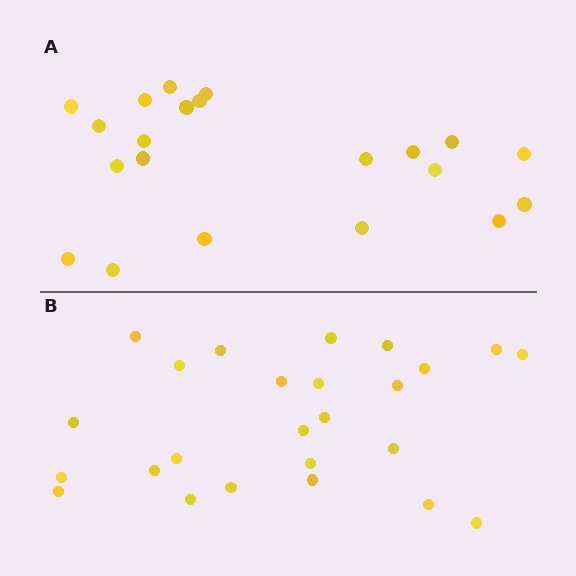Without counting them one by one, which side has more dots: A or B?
Region B (the bottom region) has more dots.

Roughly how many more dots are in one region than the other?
Region B has about 4 more dots than region A.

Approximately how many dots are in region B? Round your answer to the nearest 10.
About 20 dots. (The exact count is 25, which rounds to 20.)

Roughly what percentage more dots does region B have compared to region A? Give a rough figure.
About 20% more.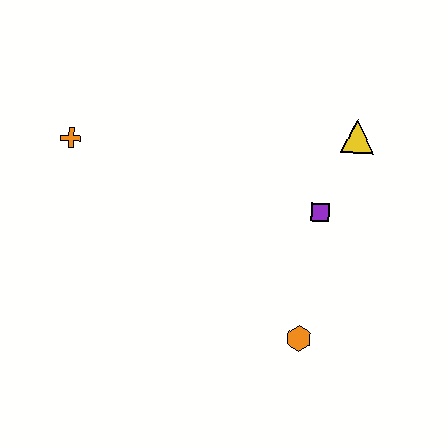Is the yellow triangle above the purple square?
Yes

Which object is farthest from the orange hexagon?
The orange cross is farthest from the orange hexagon.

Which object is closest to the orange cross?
The purple square is closest to the orange cross.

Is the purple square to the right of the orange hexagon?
Yes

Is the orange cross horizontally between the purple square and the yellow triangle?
No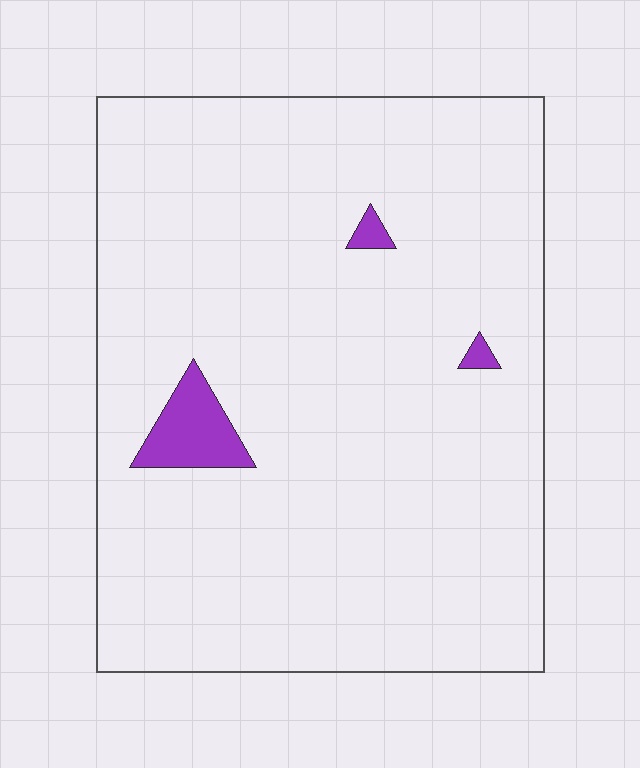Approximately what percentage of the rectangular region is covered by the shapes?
Approximately 5%.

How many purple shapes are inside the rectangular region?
3.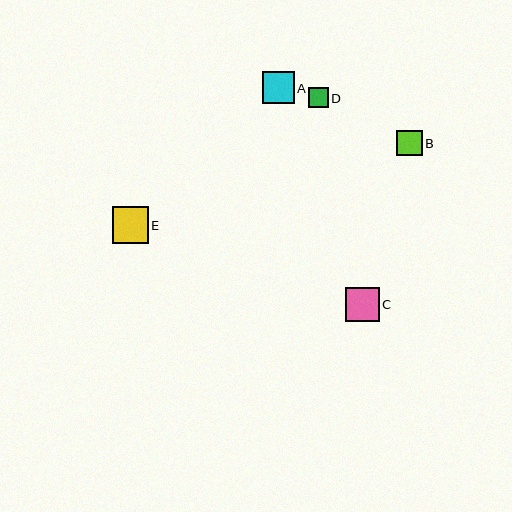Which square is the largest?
Square E is the largest with a size of approximately 36 pixels.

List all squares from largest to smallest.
From largest to smallest: E, C, A, B, D.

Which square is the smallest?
Square D is the smallest with a size of approximately 20 pixels.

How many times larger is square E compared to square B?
Square E is approximately 1.4 times the size of square B.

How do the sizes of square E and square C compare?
Square E and square C are approximately the same size.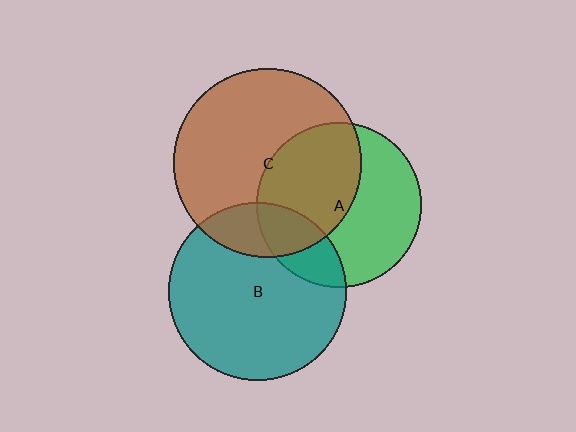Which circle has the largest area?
Circle C (brown).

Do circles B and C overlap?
Yes.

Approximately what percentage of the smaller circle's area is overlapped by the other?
Approximately 20%.